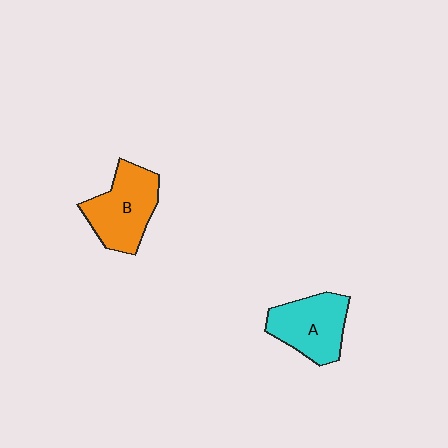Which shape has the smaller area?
Shape A (cyan).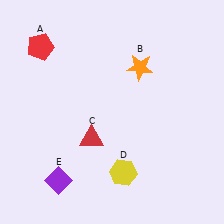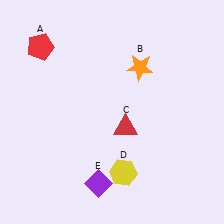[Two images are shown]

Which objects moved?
The objects that moved are: the red triangle (C), the purple diamond (E).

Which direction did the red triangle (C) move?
The red triangle (C) moved right.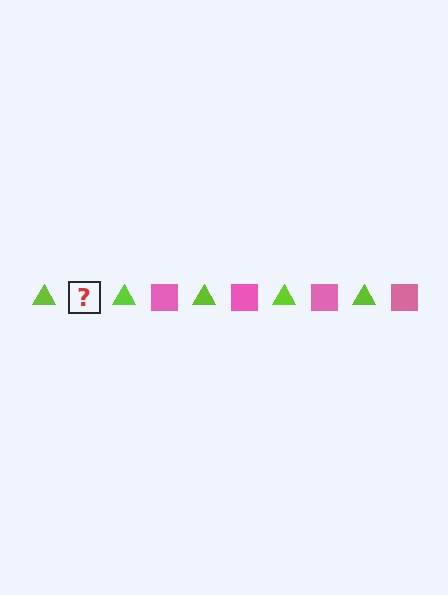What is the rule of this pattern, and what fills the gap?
The rule is that the pattern alternates between lime triangle and pink square. The gap should be filled with a pink square.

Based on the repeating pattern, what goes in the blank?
The blank should be a pink square.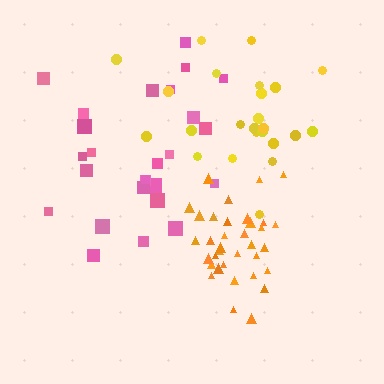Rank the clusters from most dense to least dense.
orange, yellow, pink.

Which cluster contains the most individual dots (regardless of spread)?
Orange (35).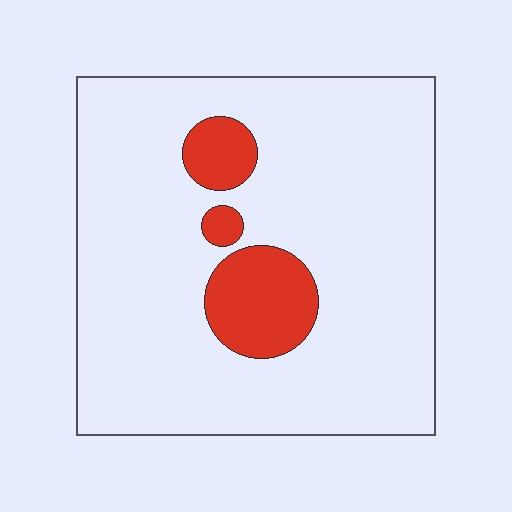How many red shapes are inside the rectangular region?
3.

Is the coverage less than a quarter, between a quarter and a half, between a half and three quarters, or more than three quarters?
Less than a quarter.